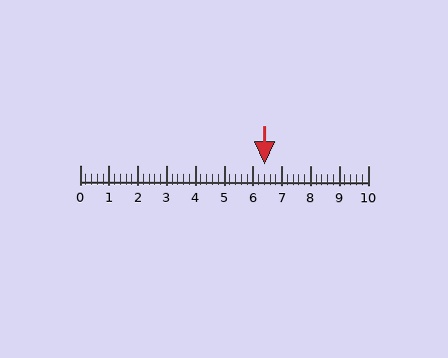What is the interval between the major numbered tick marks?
The major tick marks are spaced 1 units apart.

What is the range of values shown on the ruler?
The ruler shows values from 0 to 10.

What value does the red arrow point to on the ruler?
The red arrow points to approximately 6.4.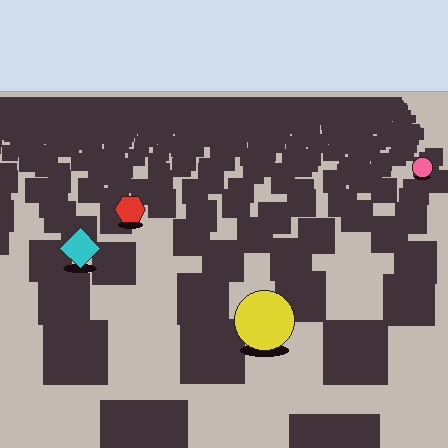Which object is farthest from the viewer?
The pink circle is farthest from the viewer. It appears smaller and the ground texture around it is denser.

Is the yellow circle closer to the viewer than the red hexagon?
Yes. The yellow circle is closer — you can tell from the texture gradient: the ground texture is coarser near it.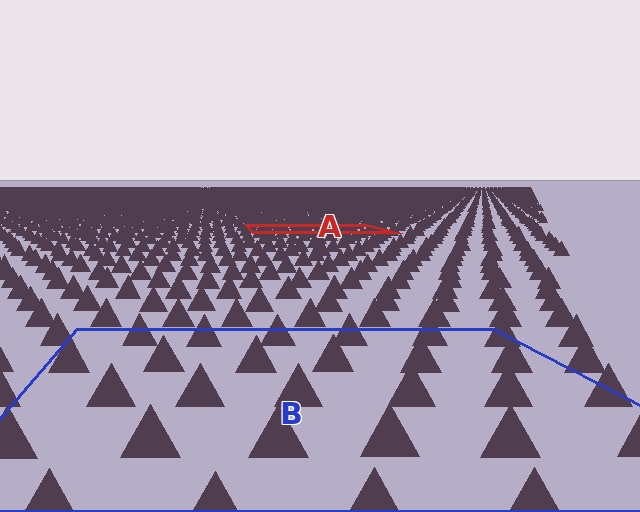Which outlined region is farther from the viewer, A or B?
Region A is farther from the viewer — the texture elements inside it appear smaller and more densely packed.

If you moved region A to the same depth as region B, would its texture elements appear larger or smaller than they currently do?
They would appear larger. At a closer depth, the same texture elements are projected at a bigger on-screen size.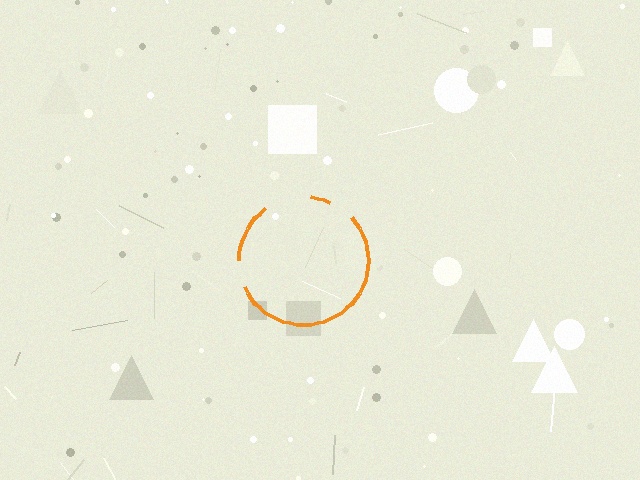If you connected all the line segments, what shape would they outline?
They would outline a circle.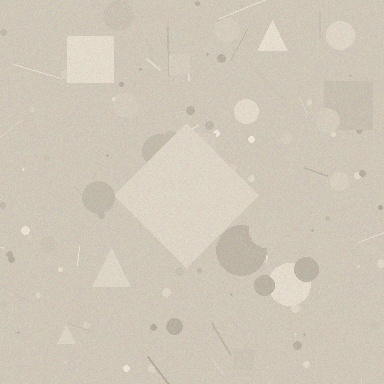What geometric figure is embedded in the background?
A diamond is embedded in the background.